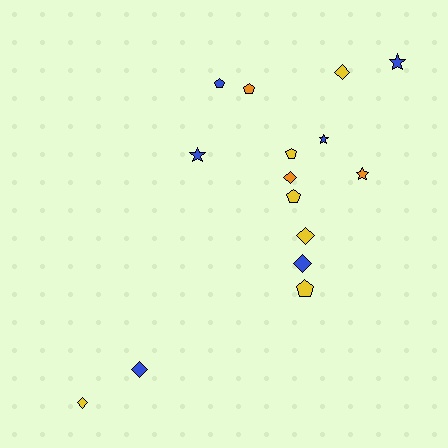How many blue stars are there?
There are 3 blue stars.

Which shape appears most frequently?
Diamond, with 6 objects.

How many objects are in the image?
There are 15 objects.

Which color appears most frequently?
Blue, with 6 objects.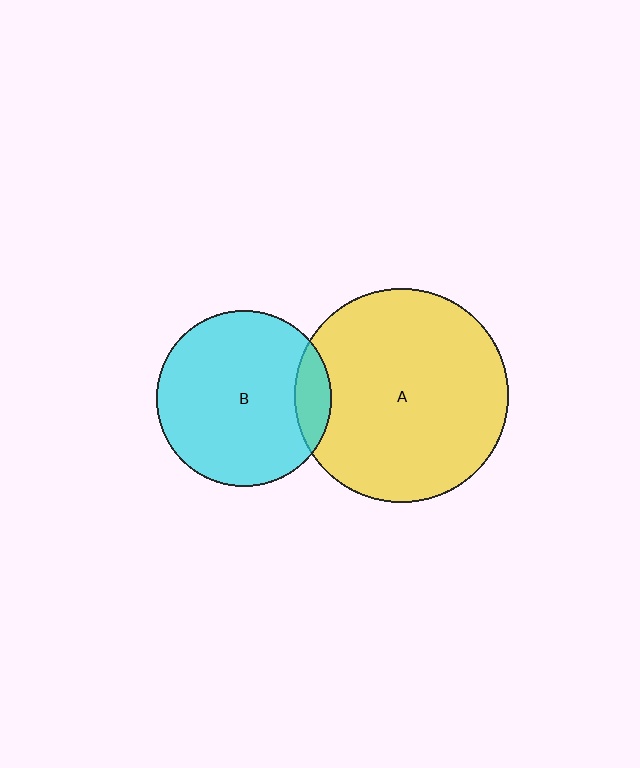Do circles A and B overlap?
Yes.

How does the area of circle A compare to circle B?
Approximately 1.5 times.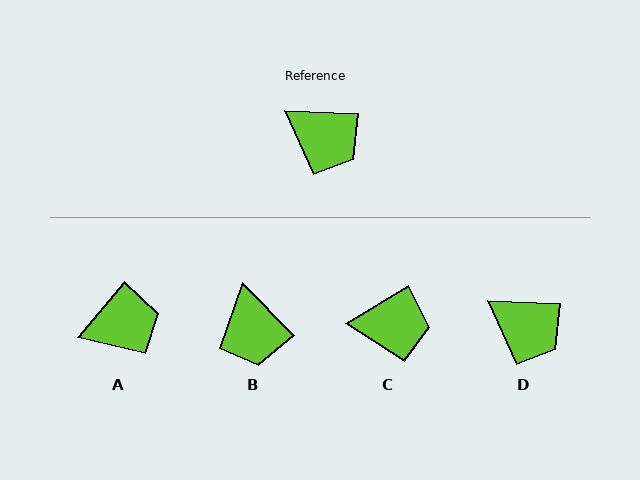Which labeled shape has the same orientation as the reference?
D.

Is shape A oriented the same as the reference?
No, it is off by about 52 degrees.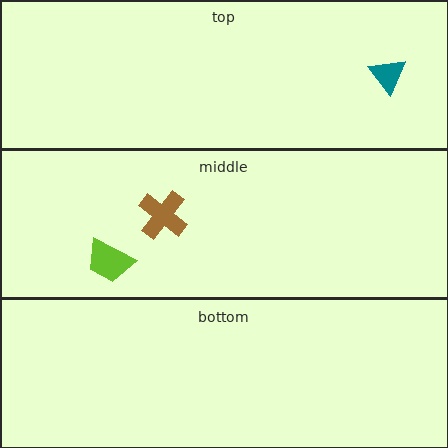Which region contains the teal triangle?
The top region.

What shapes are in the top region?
The teal triangle.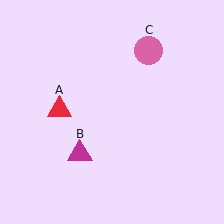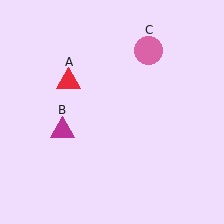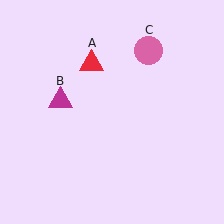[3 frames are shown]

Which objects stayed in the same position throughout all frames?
Pink circle (object C) remained stationary.